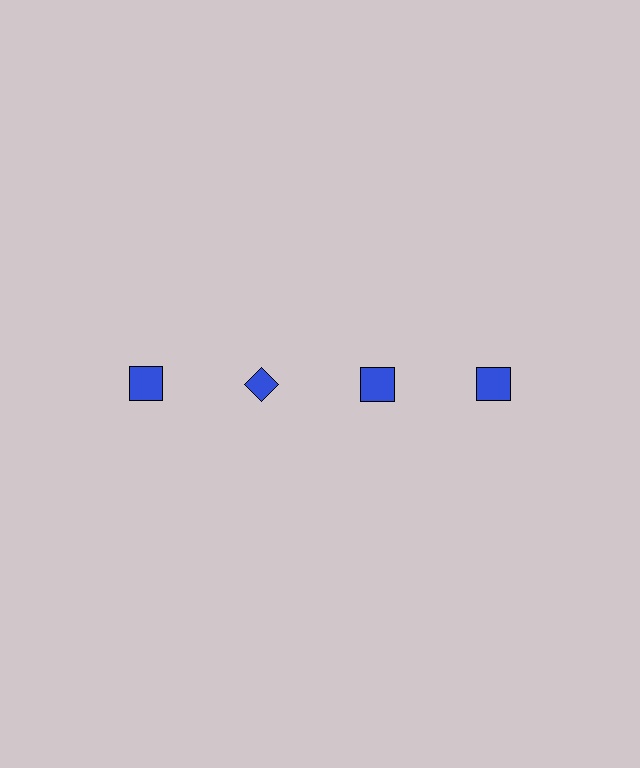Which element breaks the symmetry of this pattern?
The blue diamond in the top row, second from left column breaks the symmetry. All other shapes are blue squares.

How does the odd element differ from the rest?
It has a different shape: diamond instead of square.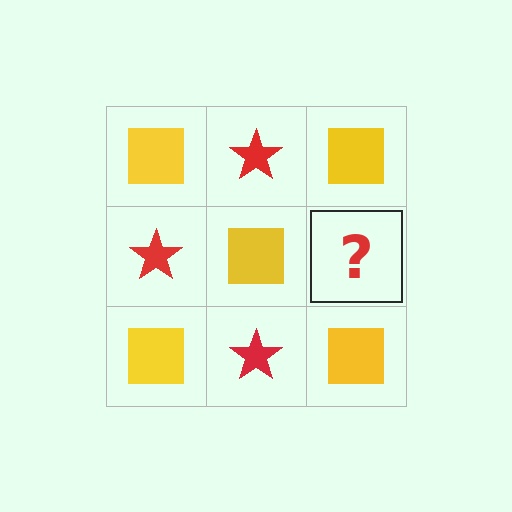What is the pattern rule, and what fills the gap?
The rule is that it alternates yellow square and red star in a checkerboard pattern. The gap should be filled with a red star.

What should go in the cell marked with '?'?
The missing cell should contain a red star.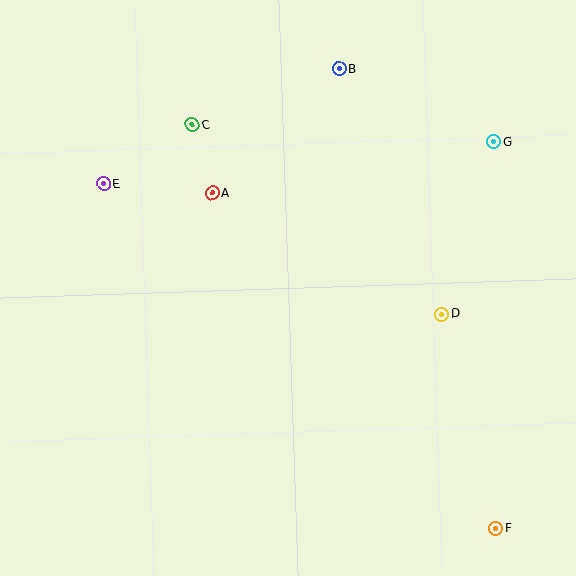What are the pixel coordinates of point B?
Point B is at (339, 69).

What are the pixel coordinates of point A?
Point A is at (212, 193).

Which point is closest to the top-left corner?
Point E is closest to the top-left corner.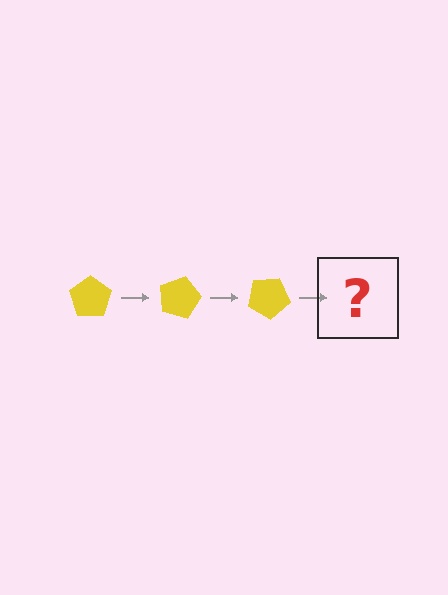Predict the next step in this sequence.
The next step is a yellow pentagon rotated 45 degrees.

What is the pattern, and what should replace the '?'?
The pattern is that the pentagon rotates 15 degrees each step. The '?' should be a yellow pentagon rotated 45 degrees.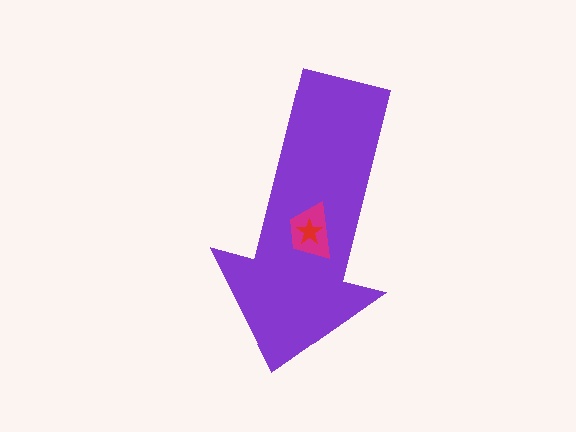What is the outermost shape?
The purple arrow.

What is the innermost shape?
The red star.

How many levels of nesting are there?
3.